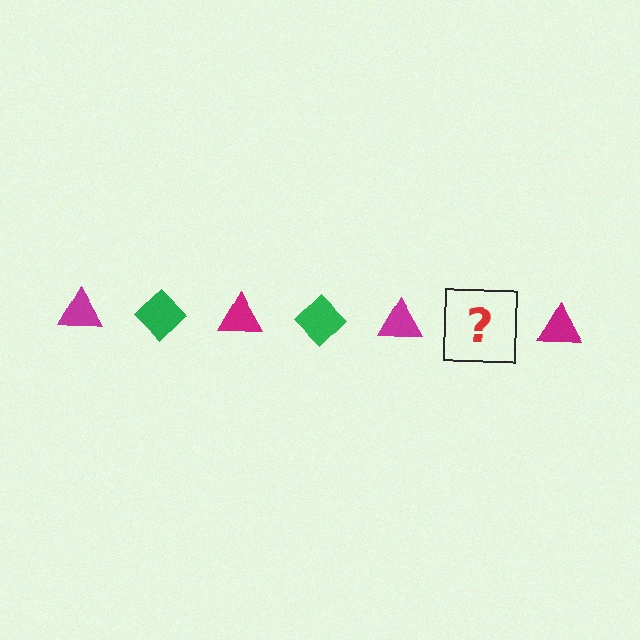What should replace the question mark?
The question mark should be replaced with a green diamond.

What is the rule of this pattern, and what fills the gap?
The rule is that the pattern alternates between magenta triangle and green diamond. The gap should be filled with a green diamond.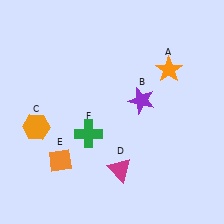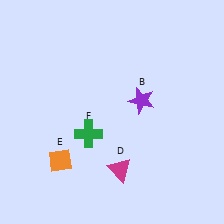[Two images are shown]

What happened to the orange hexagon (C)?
The orange hexagon (C) was removed in Image 2. It was in the bottom-left area of Image 1.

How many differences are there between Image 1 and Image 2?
There are 2 differences between the two images.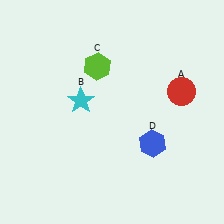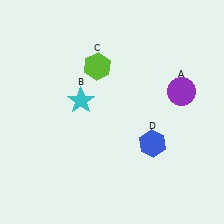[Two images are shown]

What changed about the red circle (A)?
In Image 1, A is red. In Image 2, it changed to purple.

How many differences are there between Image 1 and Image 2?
There is 1 difference between the two images.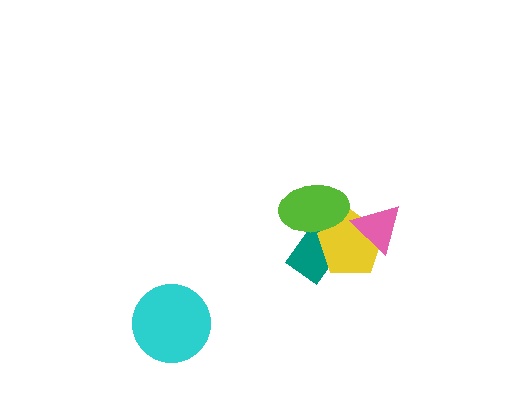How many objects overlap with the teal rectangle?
2 objects overlap with the teal rectangle.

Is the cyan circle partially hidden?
No, no other shape covers it.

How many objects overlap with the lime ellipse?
2 objects overlap with the lime ellipse.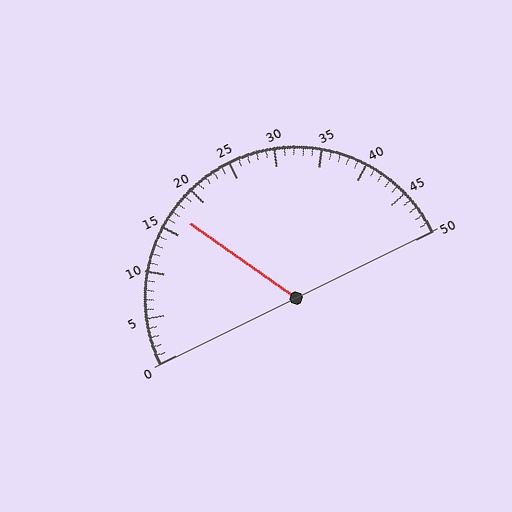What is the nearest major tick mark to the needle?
The nearest major tick mark is 15.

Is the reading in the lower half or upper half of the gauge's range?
The reading is in the lower half of the range (0 to 50).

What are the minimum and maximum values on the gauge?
The gauge ranges from 0 to 50.